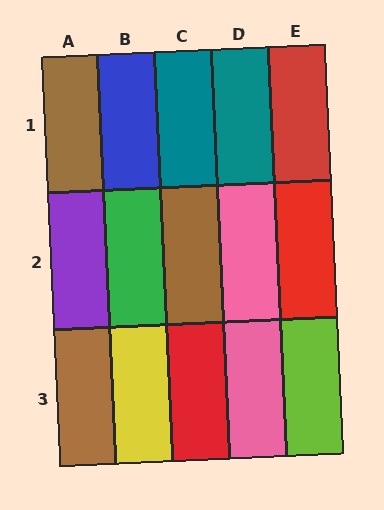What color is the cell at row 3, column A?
Brown.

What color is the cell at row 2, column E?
Red.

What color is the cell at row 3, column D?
Pink.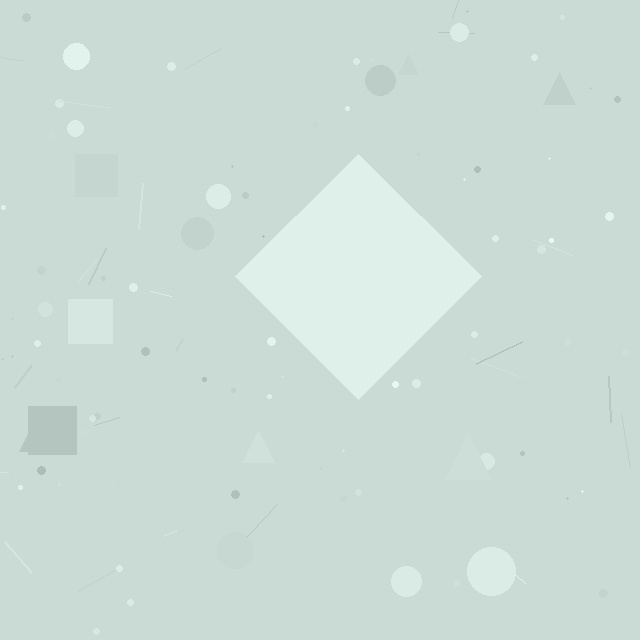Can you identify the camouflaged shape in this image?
The camouflaged shape is a diamond.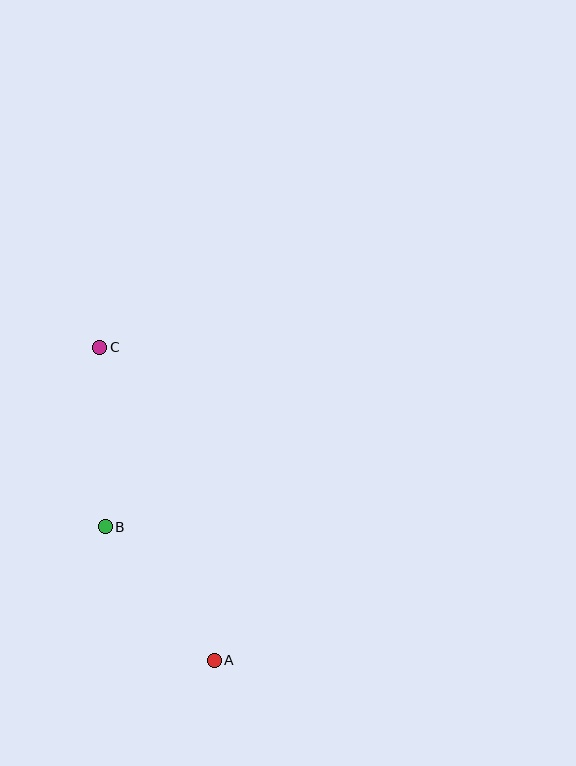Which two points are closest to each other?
Points A and B are closest to each other.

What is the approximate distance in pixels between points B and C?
The distance between B and C is approximately 179 pixels.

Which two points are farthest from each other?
Points A and C are farthest from each other.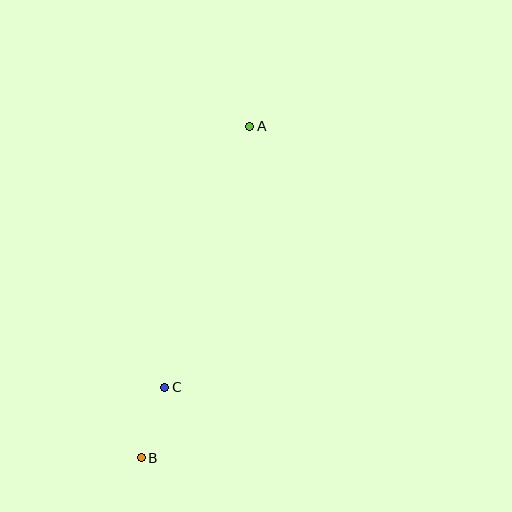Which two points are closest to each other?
Points B and C are closest to each other.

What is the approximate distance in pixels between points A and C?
The distance between A and C is approximately 274 pixels.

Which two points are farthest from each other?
Points A and B are farthest from each other.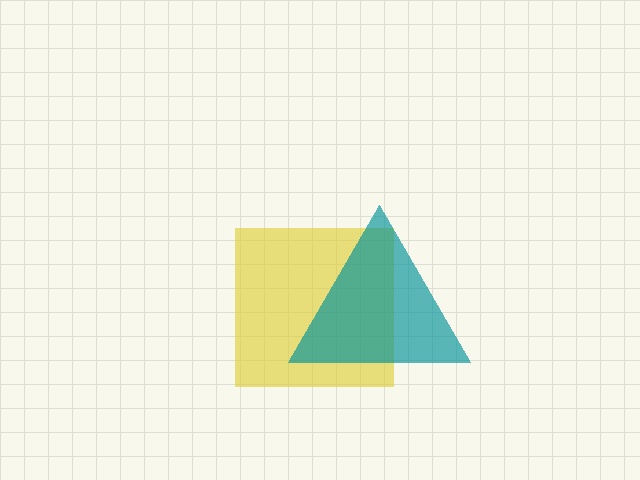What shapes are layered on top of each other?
The layered shapes are: a yellow square, a teal triangle.